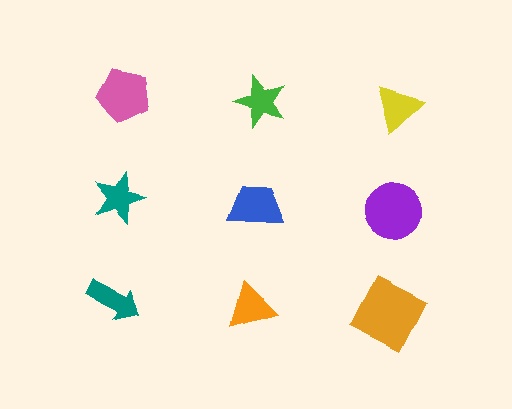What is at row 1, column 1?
A pink pentagon.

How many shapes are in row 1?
3 shapes.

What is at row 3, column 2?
An orange triangle.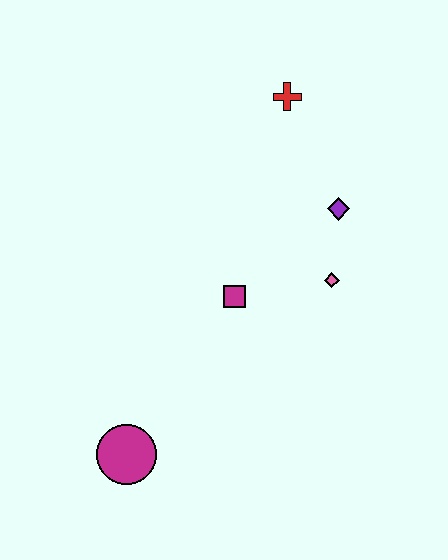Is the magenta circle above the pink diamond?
No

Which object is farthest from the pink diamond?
The magenta circle is farthest from the pink diamond.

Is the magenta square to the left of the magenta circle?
No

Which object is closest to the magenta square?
The pink diamond is closest to the magenta square.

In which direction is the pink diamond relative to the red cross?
The pink diamond is below the red cross.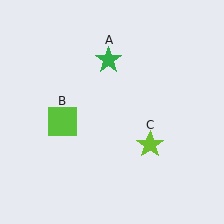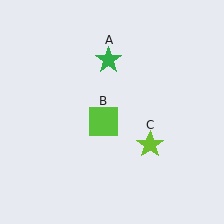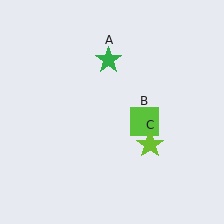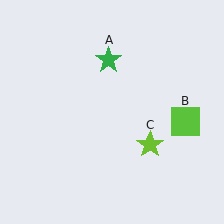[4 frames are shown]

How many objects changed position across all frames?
1 object changed position: lime square (object B).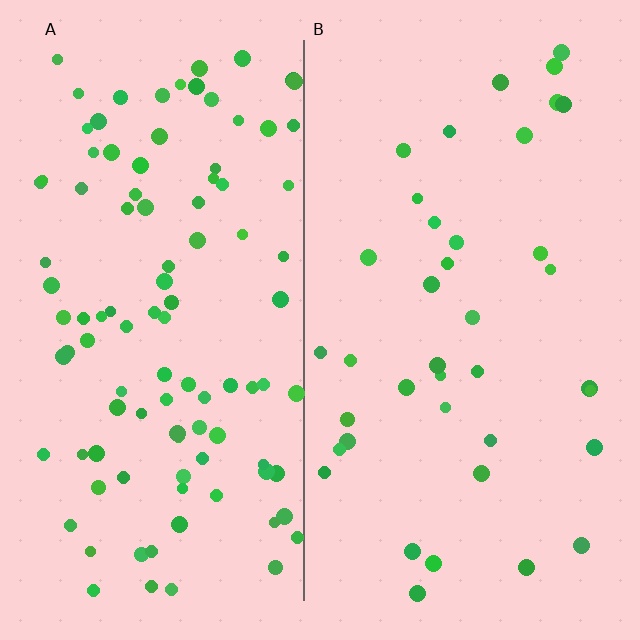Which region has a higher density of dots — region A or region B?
A (the left).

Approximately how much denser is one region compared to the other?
Approximately 2.6× — region A over region B.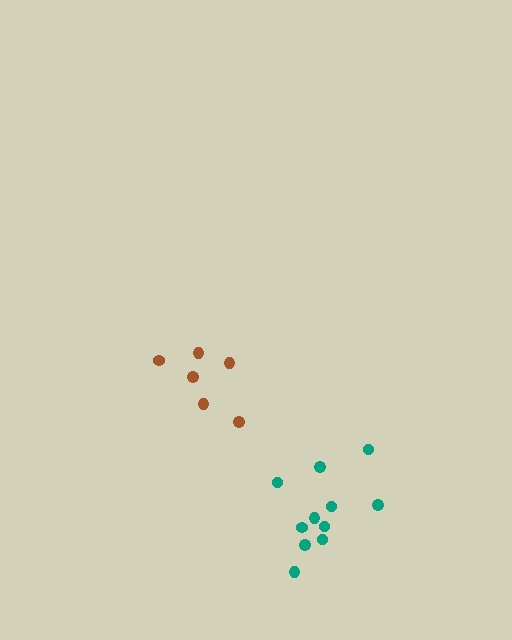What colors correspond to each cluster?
The clusters are colored: brown, teal.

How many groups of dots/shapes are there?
There are 2 groups.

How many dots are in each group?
Group 1: 6 dots, Group 2: 11 dots (17 total).